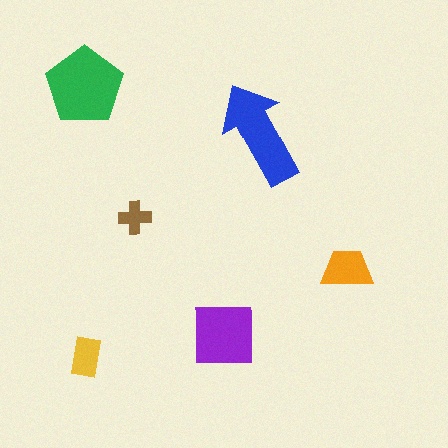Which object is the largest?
The green pentagon.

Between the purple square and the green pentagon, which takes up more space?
The green pentagon.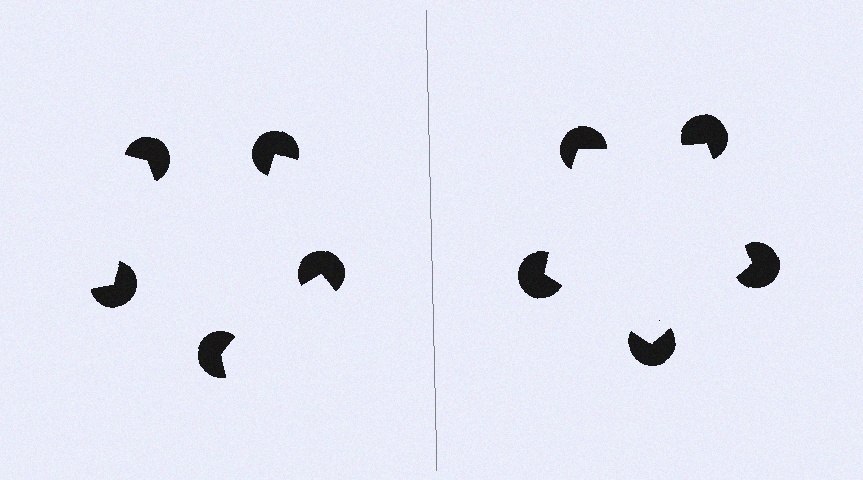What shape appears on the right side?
An illusory pentagon.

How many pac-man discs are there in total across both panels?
10 — 5 on each side.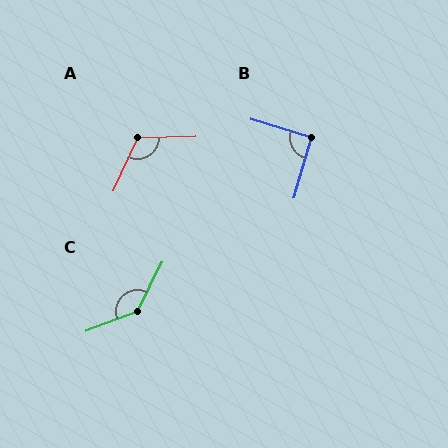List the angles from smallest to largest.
B (91°), A (117°), C (137°).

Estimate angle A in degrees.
Approximately 117 degrees.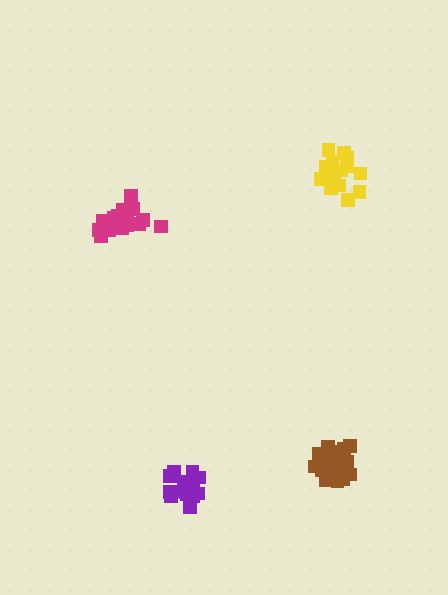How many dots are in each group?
Group 1: 20 dots, Group 2: 17 dots, Group 3: 16 dots, Group 4: 17 dots (70 total).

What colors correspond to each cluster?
The clusters are colored: brown, magenta, yellow, purple.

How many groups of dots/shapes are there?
There are 4 groups.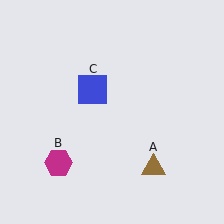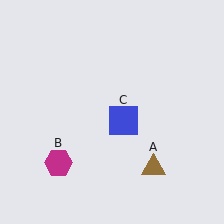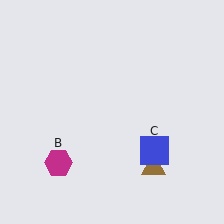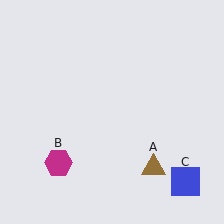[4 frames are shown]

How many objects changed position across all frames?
1 object changed position: blue square (object C).